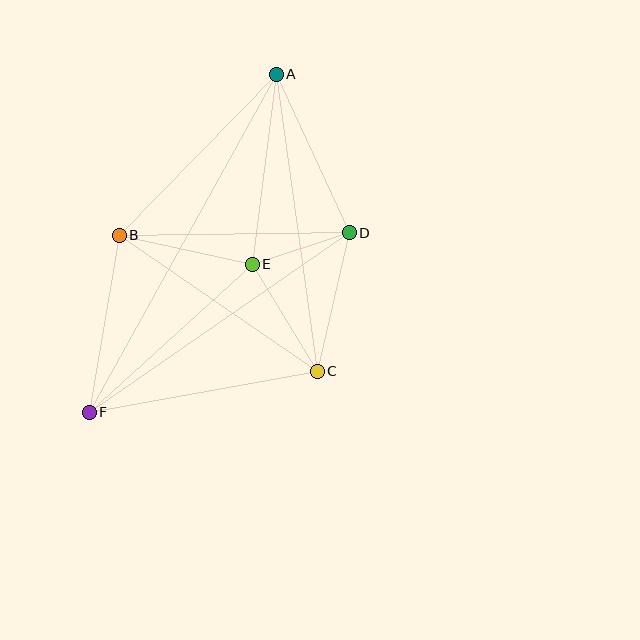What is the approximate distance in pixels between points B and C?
The distance between B and C is approximately 240 pixels.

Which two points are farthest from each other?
Points A and F are farthest from each other.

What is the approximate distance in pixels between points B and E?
The distance between B and E is approximately 136 pixels.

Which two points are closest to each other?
Points D and E are closest to each other.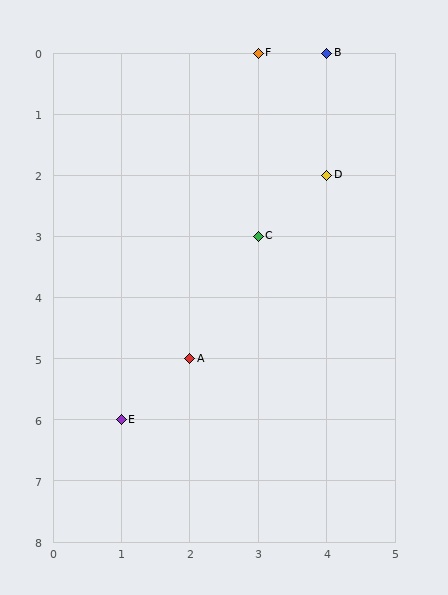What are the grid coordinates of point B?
Point B is at grid coordinates (4, 0).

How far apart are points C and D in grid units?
Points C and D are 1 column and 1 row apart (about 1.4 grid units diagonally).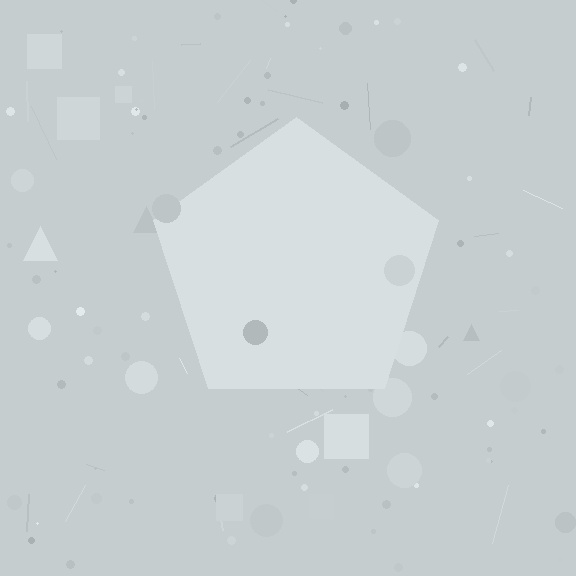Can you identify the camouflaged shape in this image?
The camouflaged shape is a pentagon.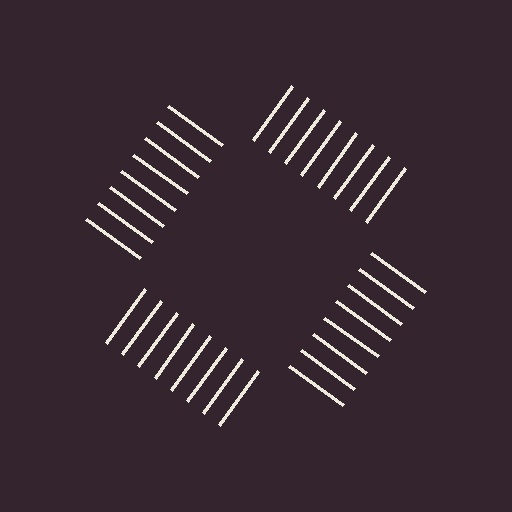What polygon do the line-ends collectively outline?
An illusory square — the line segments terminate on its edges but no continuous stroke is drawn.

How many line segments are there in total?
32 — 8 along each of the 4 edges.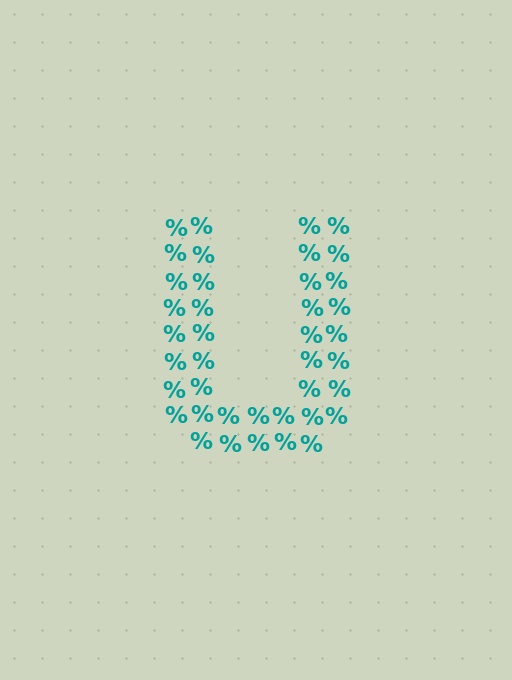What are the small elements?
The small elements are percent signs.